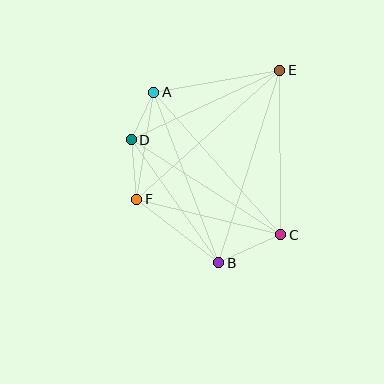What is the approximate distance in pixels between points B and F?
The distance between B and F is approximately 104 pixels.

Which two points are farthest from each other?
Points B and E are farthest from each other.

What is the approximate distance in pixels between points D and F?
The distance between D and F is approximately 60 pixels.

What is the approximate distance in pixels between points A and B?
The distance between A and B is approximately 182 pixels.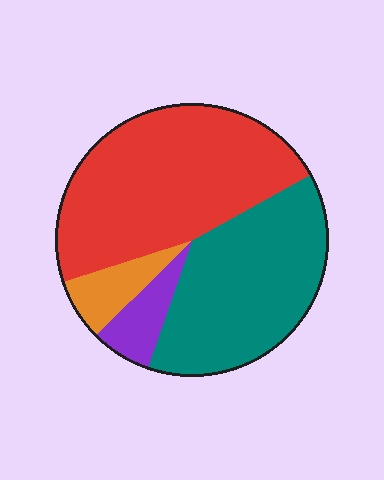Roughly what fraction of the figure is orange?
Orange covers 7% of the figure.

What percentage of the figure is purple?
Purple takes up about one tenth (1/10) of the figure.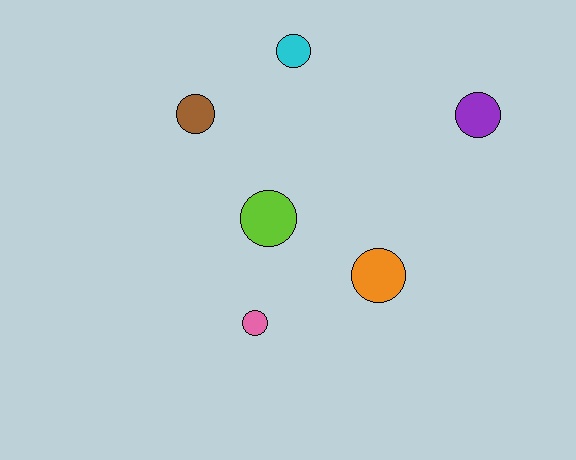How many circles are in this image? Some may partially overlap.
There are 6 circles.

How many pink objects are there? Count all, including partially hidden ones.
There is 1 pink object.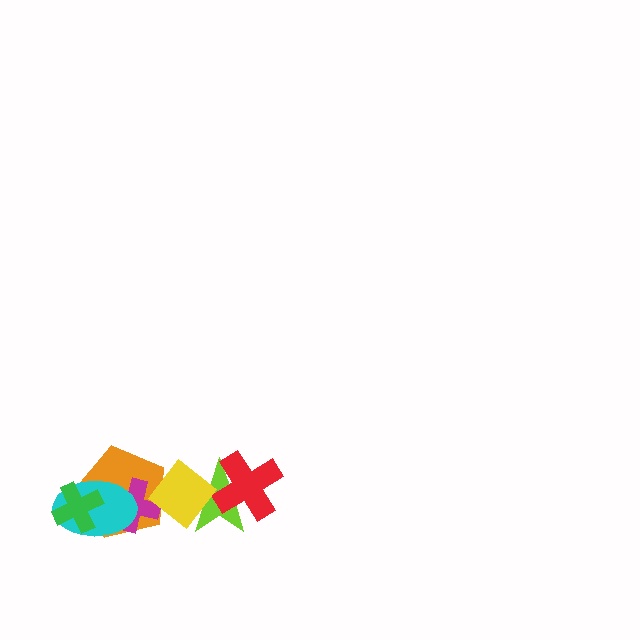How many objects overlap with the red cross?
1 object overlaps with the red cross.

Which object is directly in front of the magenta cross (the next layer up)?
The cyan ellipse is directly in front of the magenta cross.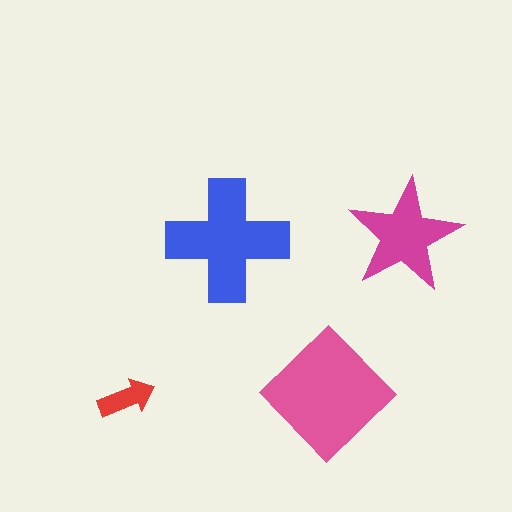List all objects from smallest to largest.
The red arrow, the magenta star, the blue cross, the pink diamond.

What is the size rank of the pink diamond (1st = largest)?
1st.